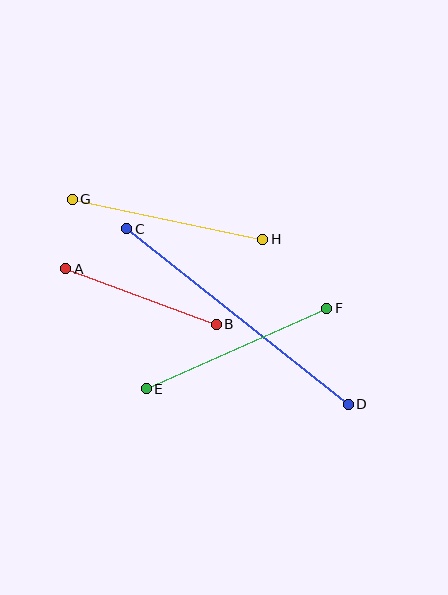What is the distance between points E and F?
The distance is approximately 198 pixels.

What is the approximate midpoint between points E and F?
The midpoint is at approximately (236, 349) pixels.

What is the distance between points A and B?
The distance is approximately 160 pixels.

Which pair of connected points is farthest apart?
Points C and D are farthest apart.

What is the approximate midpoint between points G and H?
The midpoint is at approximately (167, 219) pixels.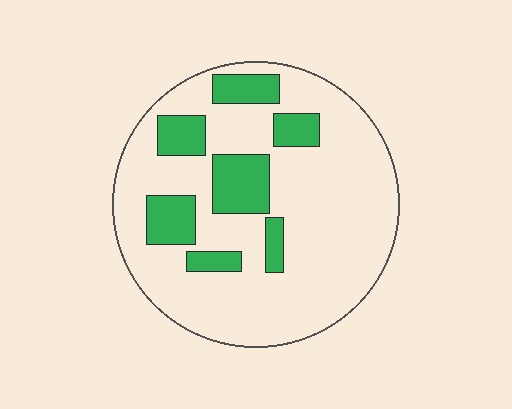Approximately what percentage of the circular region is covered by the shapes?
Approximately 20%.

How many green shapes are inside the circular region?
7.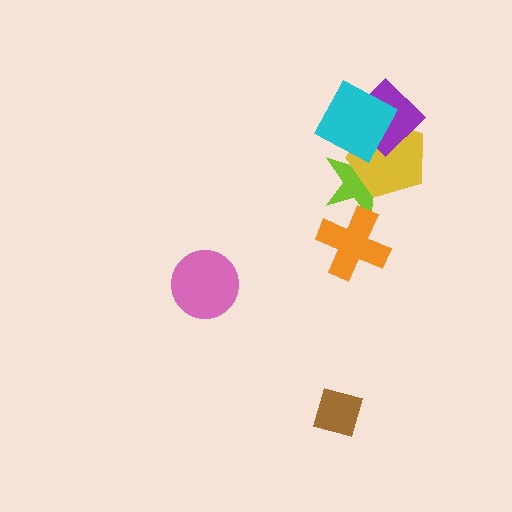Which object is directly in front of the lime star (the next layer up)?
The yellow pentagon is directly in front of the lime star.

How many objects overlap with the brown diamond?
0 objects overlap with the brown diamond.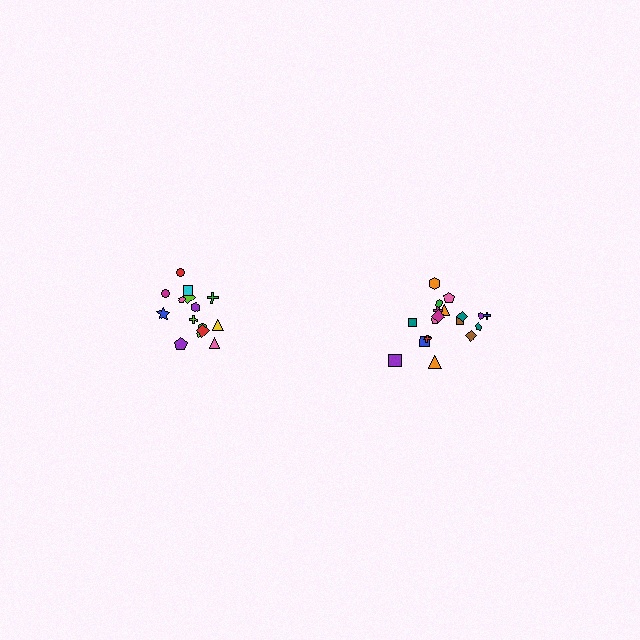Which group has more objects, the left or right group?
The right group.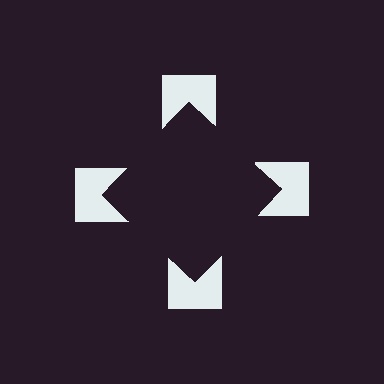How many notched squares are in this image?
There are 4 — one at each vertex of the illusory square.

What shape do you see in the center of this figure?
An illusory square — its edges are inferred from the aligned wedge cuts in the notched squares, not physically drawn.